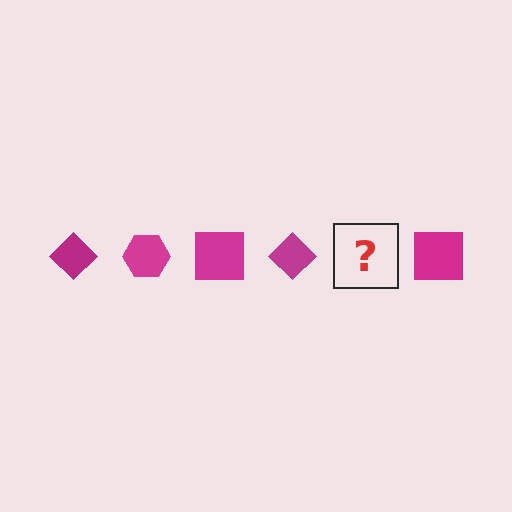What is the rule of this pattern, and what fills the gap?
The rule is that the pattern cycles through diamond, hexagon, square shapes in magenta. The gap should be filled with a magenta hexagon.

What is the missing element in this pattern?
The missing element is a magenta hexagon.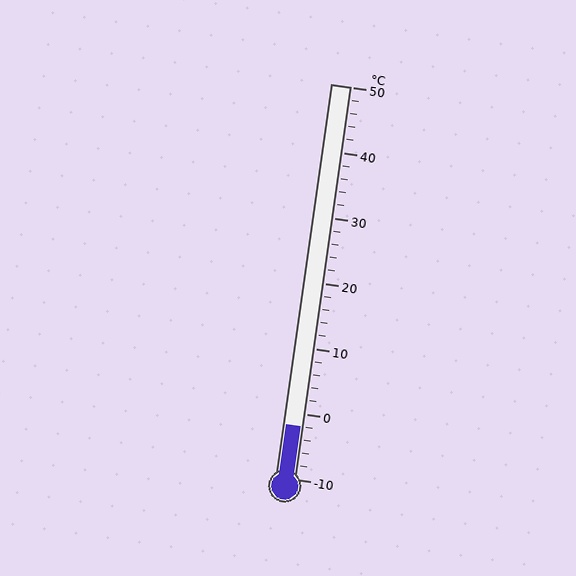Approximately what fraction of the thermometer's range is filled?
The thermometer is filled to approximately 15% of its range.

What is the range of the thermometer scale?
The thermometer scale ranges from -10°C to 50°C.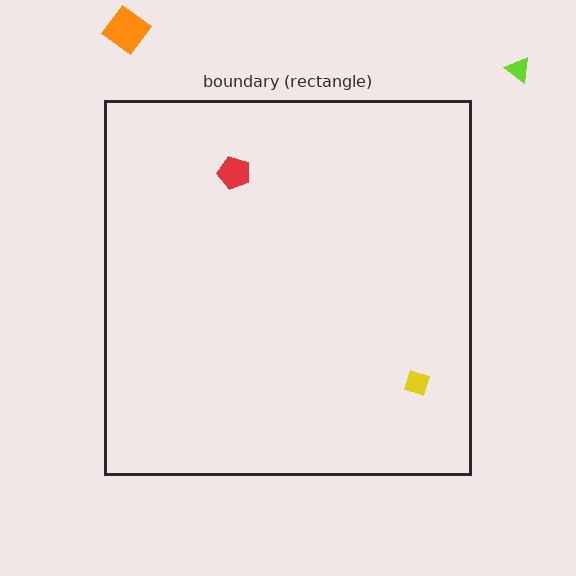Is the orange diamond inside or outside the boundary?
Outside.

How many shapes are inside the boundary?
2 inside, 2 outside.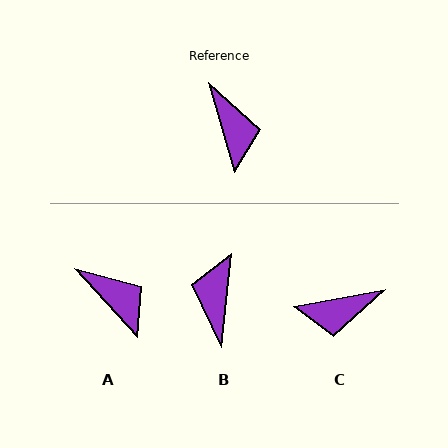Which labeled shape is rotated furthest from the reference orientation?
B, about 158 degrees away.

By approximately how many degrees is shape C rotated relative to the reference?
Approximately 96 degrees clockwise.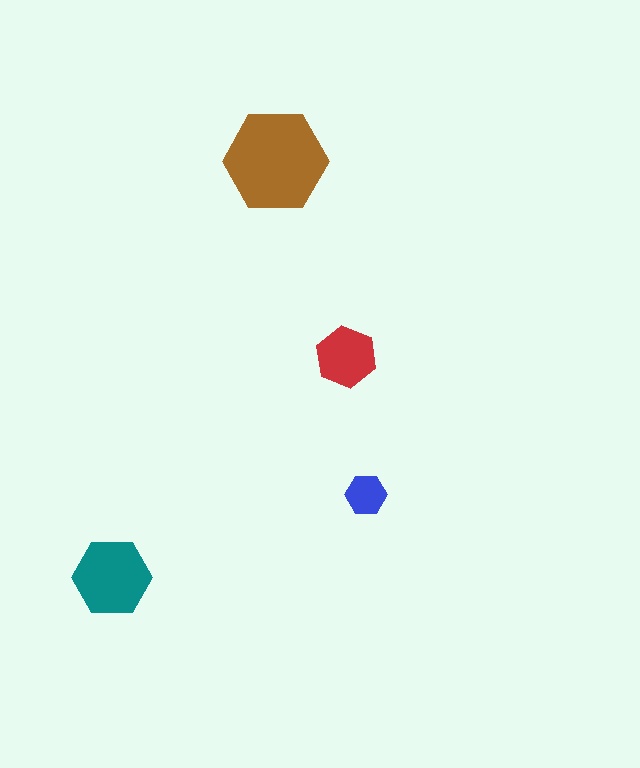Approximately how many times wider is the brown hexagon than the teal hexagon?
About 1.5 times wider.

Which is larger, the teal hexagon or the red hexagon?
The teal one.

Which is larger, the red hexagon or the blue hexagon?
The red one.